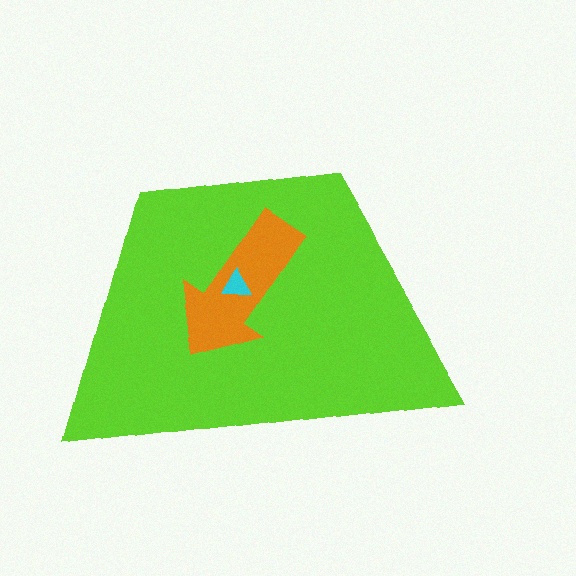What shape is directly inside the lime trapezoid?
The orange arrow.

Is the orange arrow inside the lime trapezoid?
Yes.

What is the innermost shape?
The cyan triangle.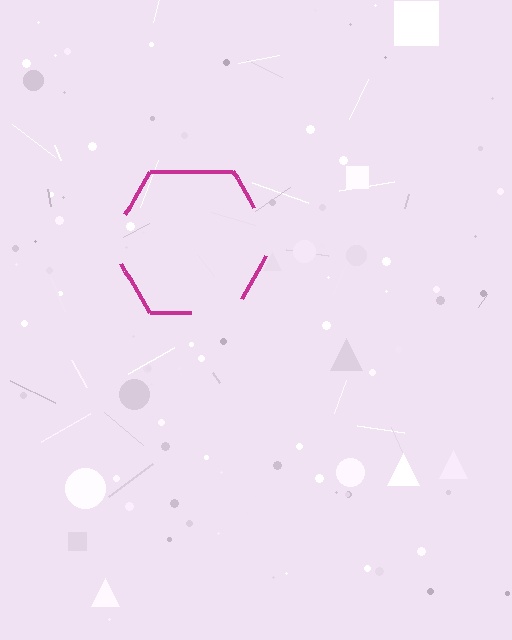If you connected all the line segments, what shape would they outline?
They would outline a hexagon.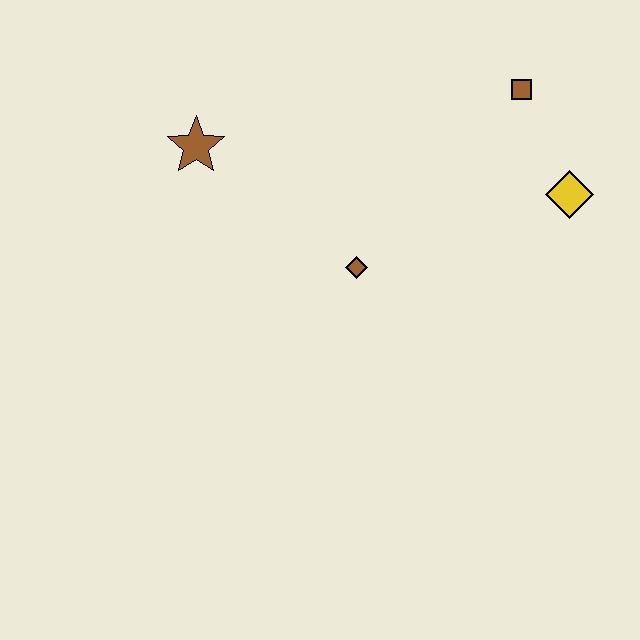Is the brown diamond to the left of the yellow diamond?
Yes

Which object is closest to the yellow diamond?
The brown square is closest to the yellow diamond.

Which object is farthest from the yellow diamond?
The brown star is farthest from the yellow diamond.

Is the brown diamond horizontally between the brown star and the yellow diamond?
Yes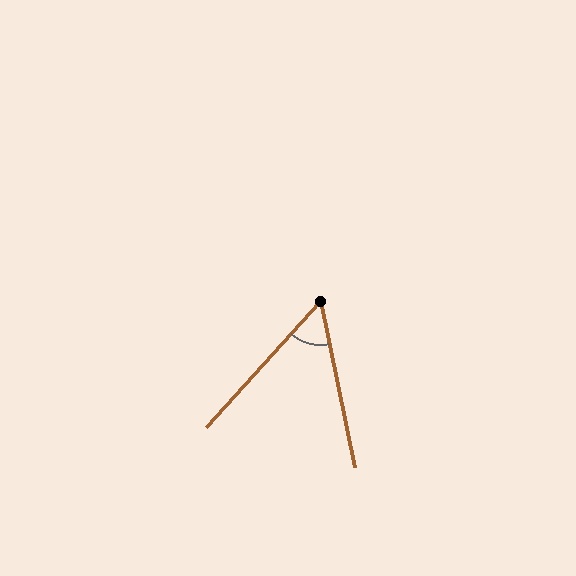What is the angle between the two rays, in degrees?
Approximately 54 degrees.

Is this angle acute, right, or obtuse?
It is acute.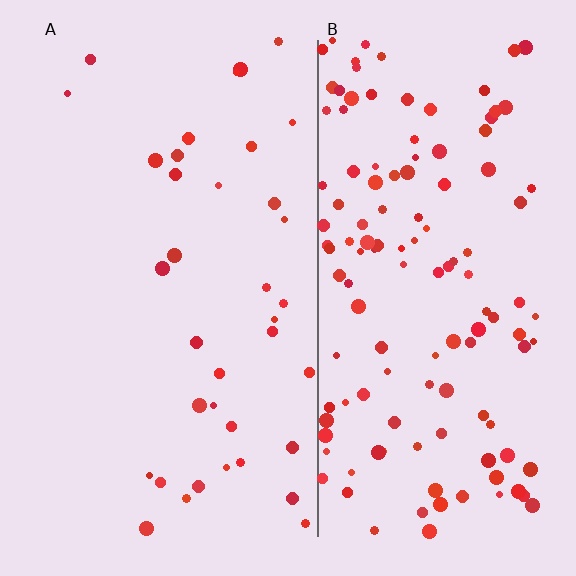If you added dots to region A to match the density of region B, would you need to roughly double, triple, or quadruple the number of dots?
Approximately quadruple.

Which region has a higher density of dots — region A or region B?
B (the right).